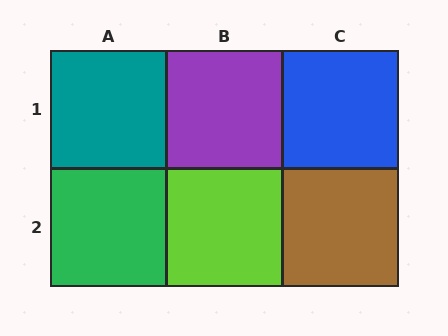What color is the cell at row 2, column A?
Green.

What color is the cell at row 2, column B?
Lime.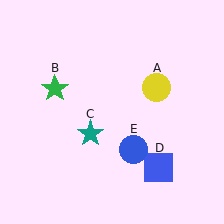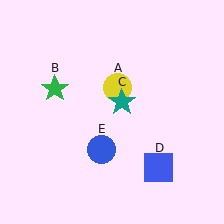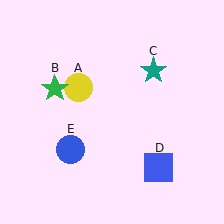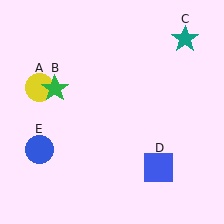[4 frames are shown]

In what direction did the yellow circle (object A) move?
The yellow circle (object A) moved left.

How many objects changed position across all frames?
3 objects changed position: yellow circle (object A), teal star (object C), blue circle (object E).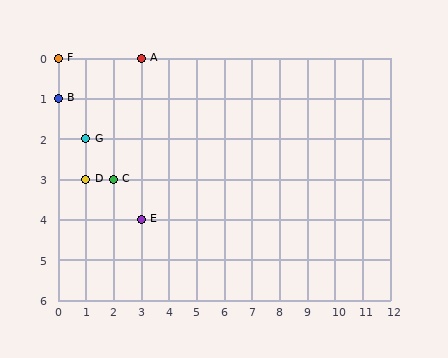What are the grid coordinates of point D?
Point D is at grid coordinates (1, 3).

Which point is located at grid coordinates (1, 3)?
Point D is at (1, 3).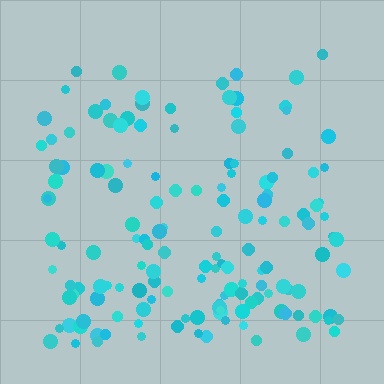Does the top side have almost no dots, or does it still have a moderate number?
Still a moderate number, just noticeably fewer than the bottom.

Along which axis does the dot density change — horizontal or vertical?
Vertical.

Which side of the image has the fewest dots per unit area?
The top.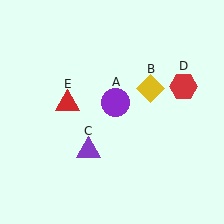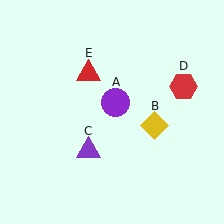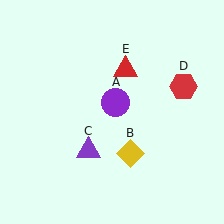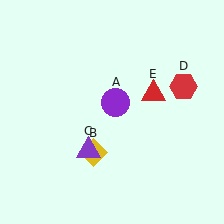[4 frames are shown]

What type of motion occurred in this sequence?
The yellow diamond (object B), red triangle (object E) rotated clockwise around the center of the scene.